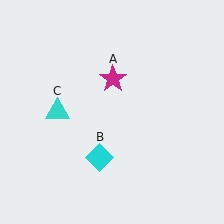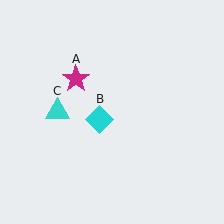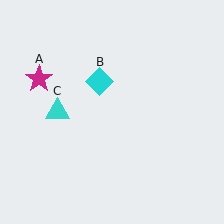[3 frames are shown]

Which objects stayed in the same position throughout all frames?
Cyan triangle (object C) remained stationary.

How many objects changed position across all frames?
2 objects changed position: magenta star (object A), cyan diamond (object B).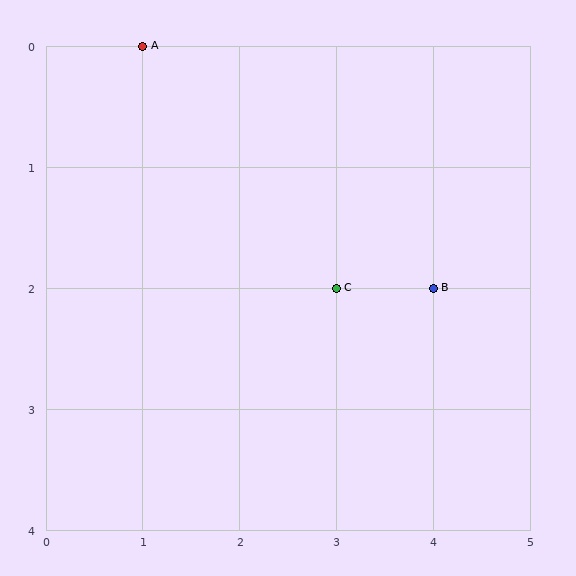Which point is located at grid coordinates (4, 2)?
Point B is at (4, 2).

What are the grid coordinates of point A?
Point A is at grid coordinates (1, 0).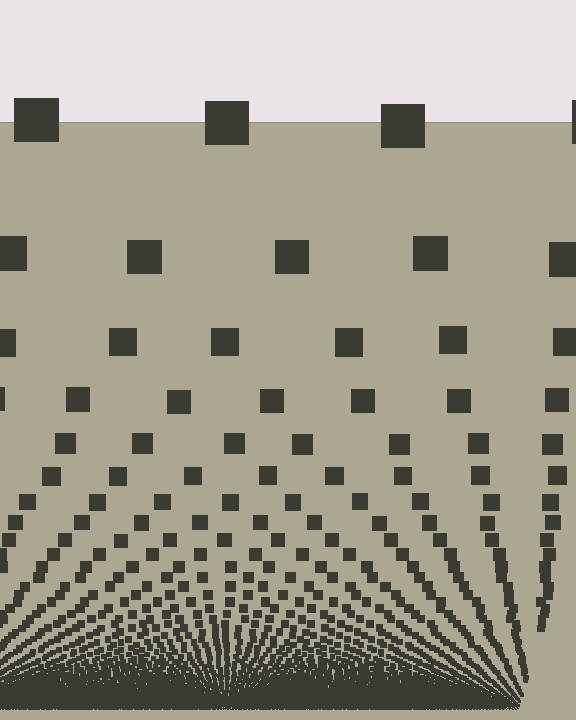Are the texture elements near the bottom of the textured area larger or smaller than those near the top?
Smaller. The gradient is inverted — elements near the bottom are smaller and denser.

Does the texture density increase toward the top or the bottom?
Density increases toward the bottom.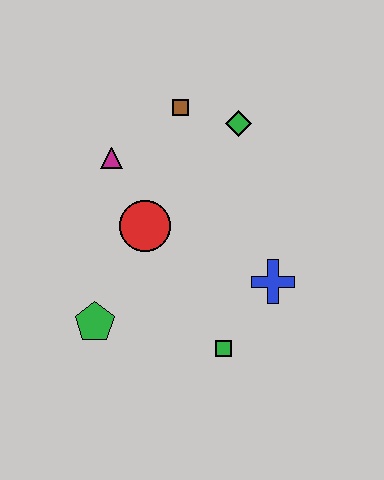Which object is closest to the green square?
The blue cross is closest to the green square.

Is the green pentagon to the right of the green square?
No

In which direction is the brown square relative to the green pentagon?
The brown square is above the green pentagon.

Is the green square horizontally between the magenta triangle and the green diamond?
Yes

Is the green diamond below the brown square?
Yes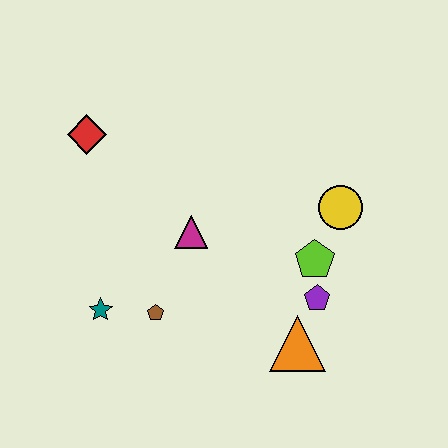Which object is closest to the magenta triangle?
The brown pentagon is closest to the magenta triangle.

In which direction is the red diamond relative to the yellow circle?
The red diamond is to the left of the yellow circle.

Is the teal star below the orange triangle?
No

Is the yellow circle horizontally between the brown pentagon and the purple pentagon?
No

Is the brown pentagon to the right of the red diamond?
Yes